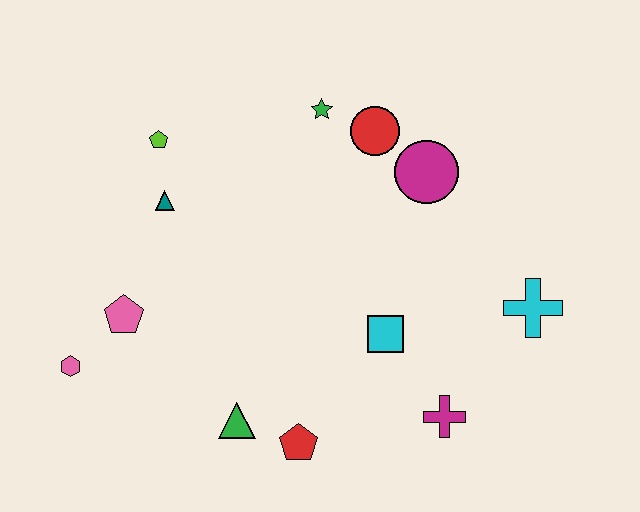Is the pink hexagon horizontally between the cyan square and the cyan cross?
No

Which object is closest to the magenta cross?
The cyan square is closest to the magenta cross.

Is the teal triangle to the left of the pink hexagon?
No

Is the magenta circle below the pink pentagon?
No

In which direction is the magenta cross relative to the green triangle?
The magenta cross is to the right of the green triangle.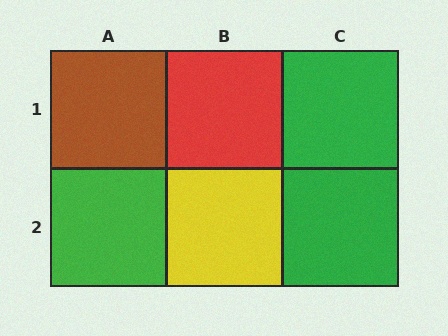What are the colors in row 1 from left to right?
Brown, red, green.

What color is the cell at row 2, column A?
Green.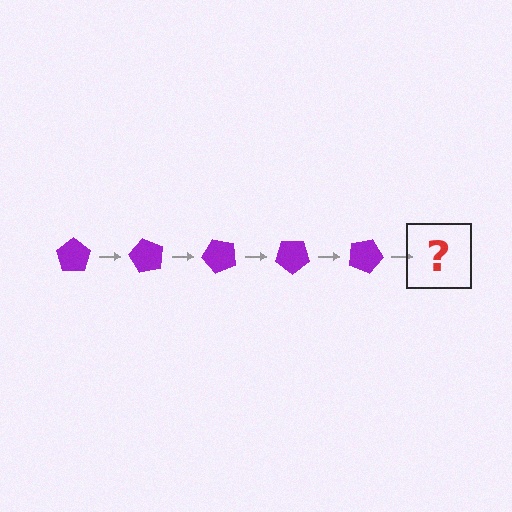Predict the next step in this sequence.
The next step is a purple pentagon rotated 300 degrees.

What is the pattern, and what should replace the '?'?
The pattern is that the pentagon rotates 60 degrees each step. The '?' should be a purple pentagon rotated 300 degrees.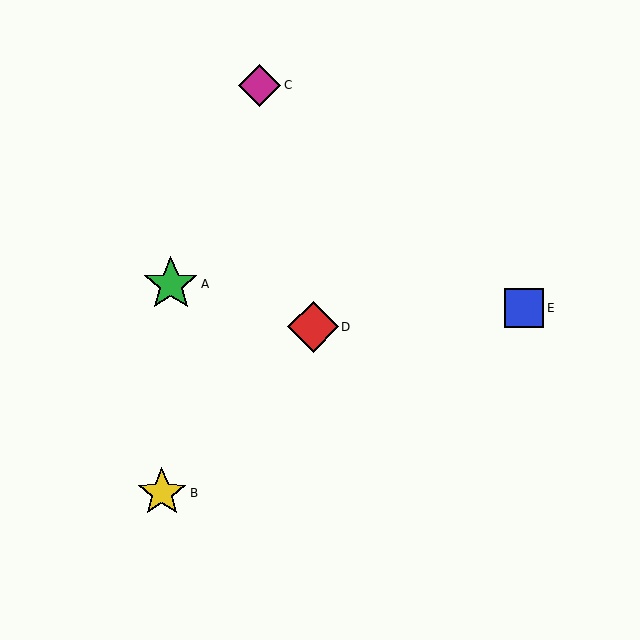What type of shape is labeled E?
Shape E is a blue square.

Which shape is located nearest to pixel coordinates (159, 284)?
The green star (labeled A) at (171, 284) is nearest to that location.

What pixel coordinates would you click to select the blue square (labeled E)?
Click at (524, 308) to select the blue square E.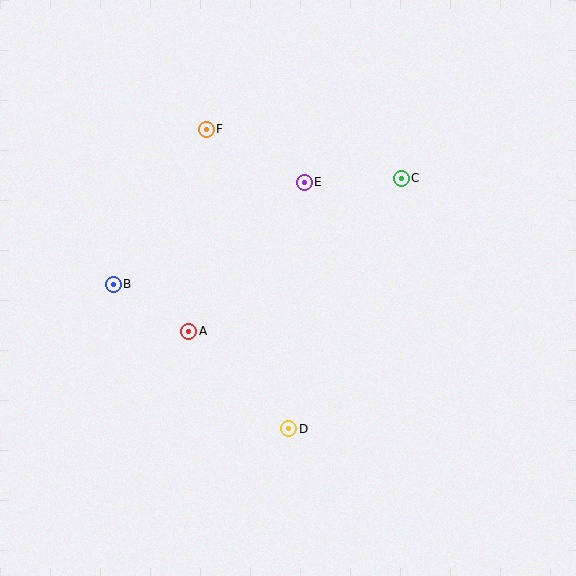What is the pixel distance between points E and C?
The distance between E and C is 97 pixels.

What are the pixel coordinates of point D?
Point D is at (289, 429).